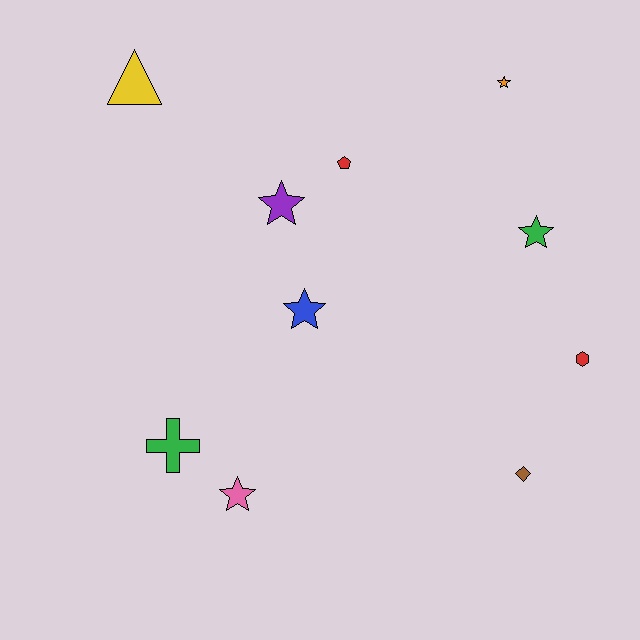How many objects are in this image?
There are 10 objects.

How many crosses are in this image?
There is 1 cross.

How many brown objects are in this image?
There is 1 brown object.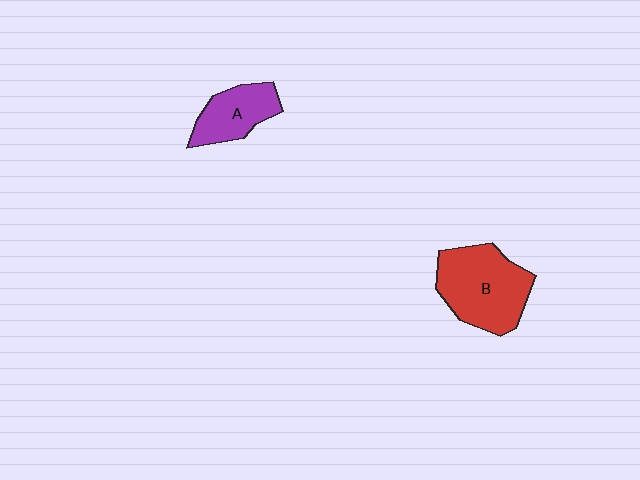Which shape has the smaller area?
Shape A (purple).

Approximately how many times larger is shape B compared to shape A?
Approximately 1.7 times.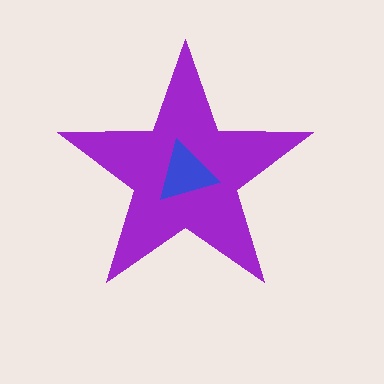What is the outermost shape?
The purple star.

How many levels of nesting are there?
2.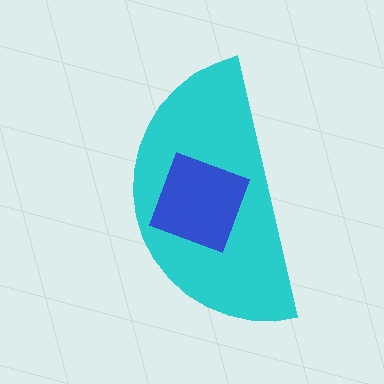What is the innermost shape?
The blue diamond.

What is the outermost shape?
The cyan semicircle.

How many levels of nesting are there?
2.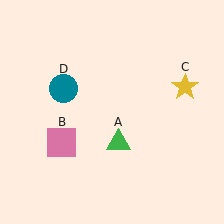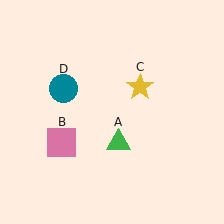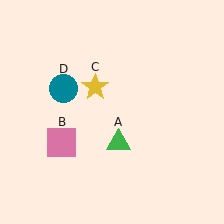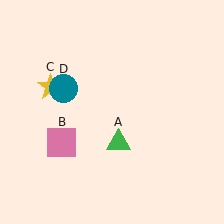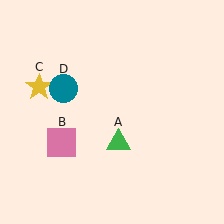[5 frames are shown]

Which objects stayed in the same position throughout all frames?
Green triangle (object A) and pink square (object B) and teal circle (object D) remained stationary.